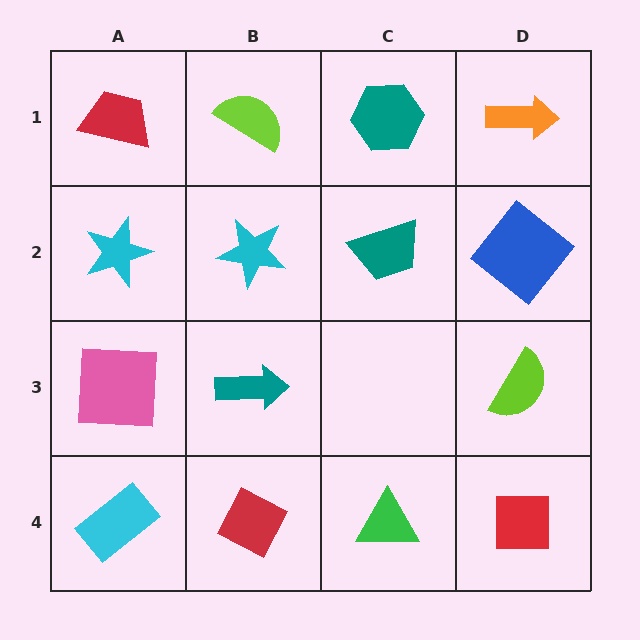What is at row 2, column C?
A teal trapezoid.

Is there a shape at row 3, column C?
No, that cell is empty.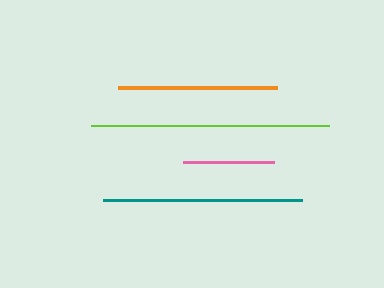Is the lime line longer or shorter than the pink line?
The lime line is longer than the pink line.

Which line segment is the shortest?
The pink line is the shortest at approximately 90 pixels.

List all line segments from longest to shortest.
From longest to shortest: lime, teal, orange, pink.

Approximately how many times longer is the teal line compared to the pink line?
The teal line is approximately 2.2 times the length of the pink line.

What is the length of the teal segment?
The teal segment is approximately 199 pixels long.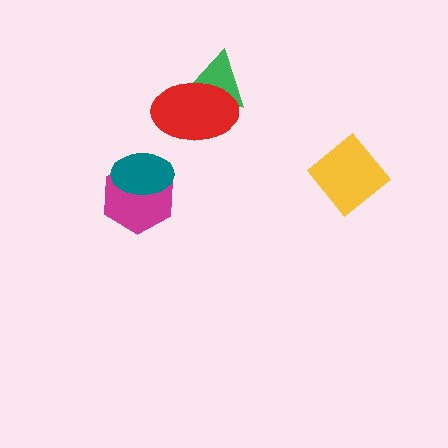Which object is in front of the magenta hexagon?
The teal ellipse is in front of the magenta hexagon.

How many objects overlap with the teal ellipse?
1 object overlaps with the teal ellipse.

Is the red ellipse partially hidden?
No, no other shape covers it.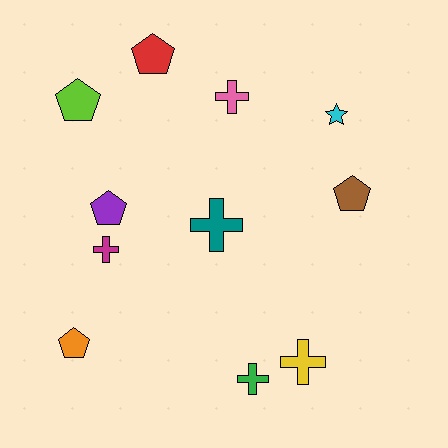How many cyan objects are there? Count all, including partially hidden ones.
There is 1 cyan object.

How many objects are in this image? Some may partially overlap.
There are 11 objects.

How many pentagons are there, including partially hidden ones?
There are 5 pentagons.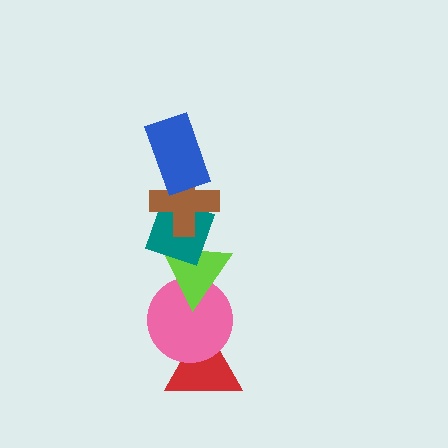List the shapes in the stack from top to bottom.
From top to bottom: the blue rectangle, the brown cross, the teal diamond, the lime triangle, the pink circle, the red triangle.